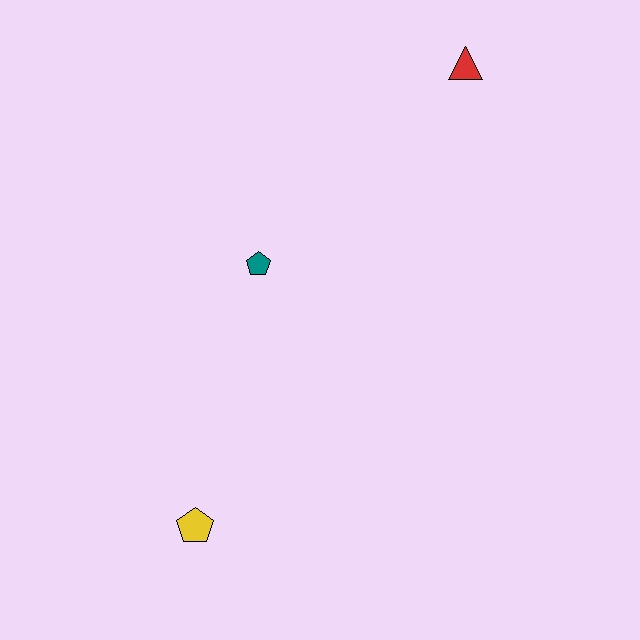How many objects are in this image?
There are 3 objects.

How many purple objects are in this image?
There are no purple objects.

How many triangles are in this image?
There is 1 triangle.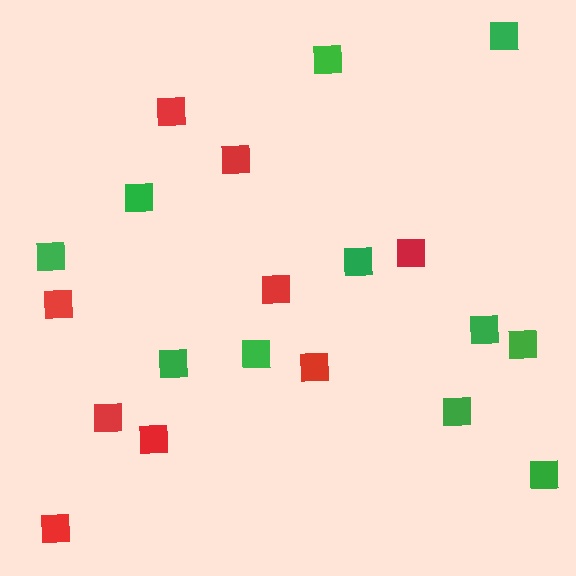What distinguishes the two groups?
There are 2 groups: one group of red squares (9) and one group of green squares (11).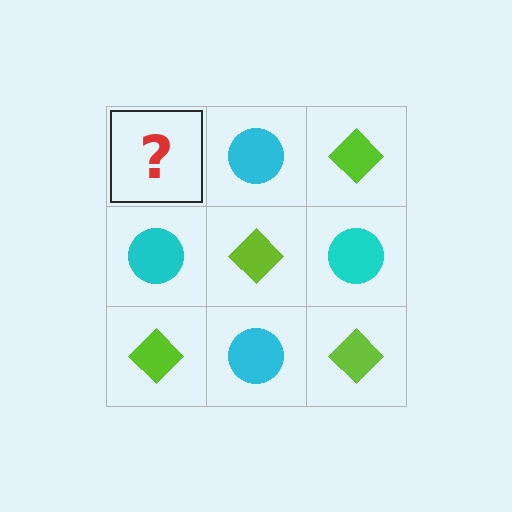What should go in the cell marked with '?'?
The missing cell should contain a lime diamond.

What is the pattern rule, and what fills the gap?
The rule is that it alternates lime diamond and cyan circle in a checkerboard pattern. The gap should be filled with a lime diamond.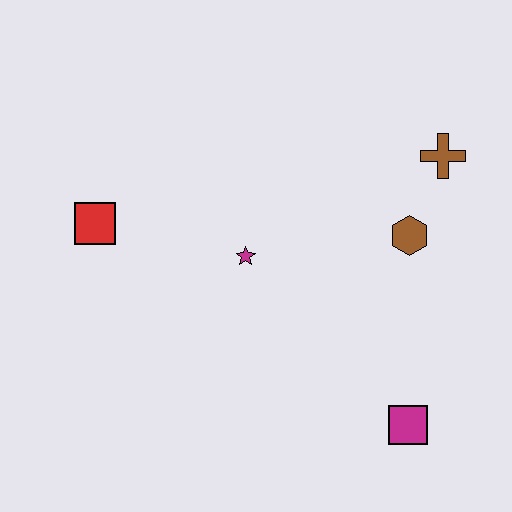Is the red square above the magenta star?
Yes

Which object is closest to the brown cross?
The brown hexagon is closest to the brown cross.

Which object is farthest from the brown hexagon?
The red square is farthest from the brown hexagon.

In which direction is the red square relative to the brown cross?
The red square is to the left of the brown cross.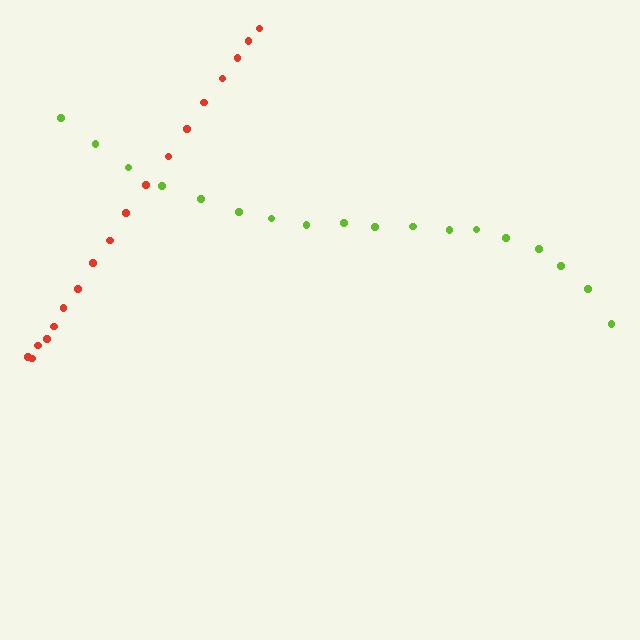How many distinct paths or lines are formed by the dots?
There are 2 distinct paths.